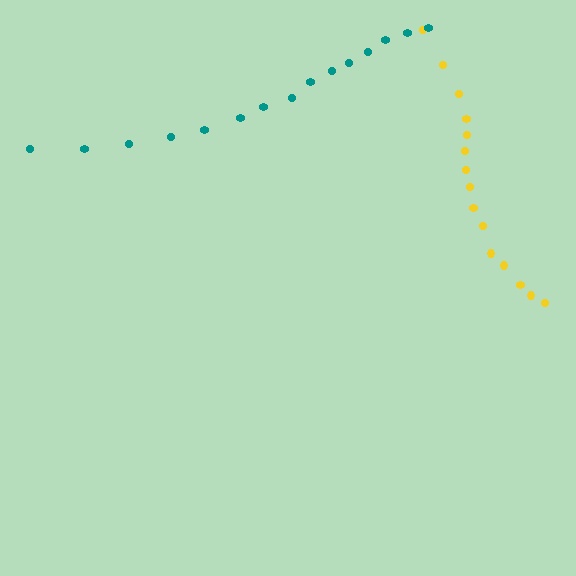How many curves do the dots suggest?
There are 2 distinct paths.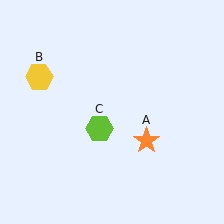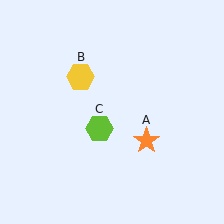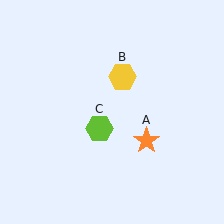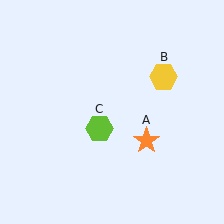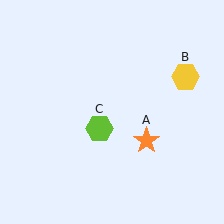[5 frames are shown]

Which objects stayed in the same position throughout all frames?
Orange star (object A) and lime hexagon (object C) remained stationary.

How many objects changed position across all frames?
1 object changed position: yellow hexagon (object B).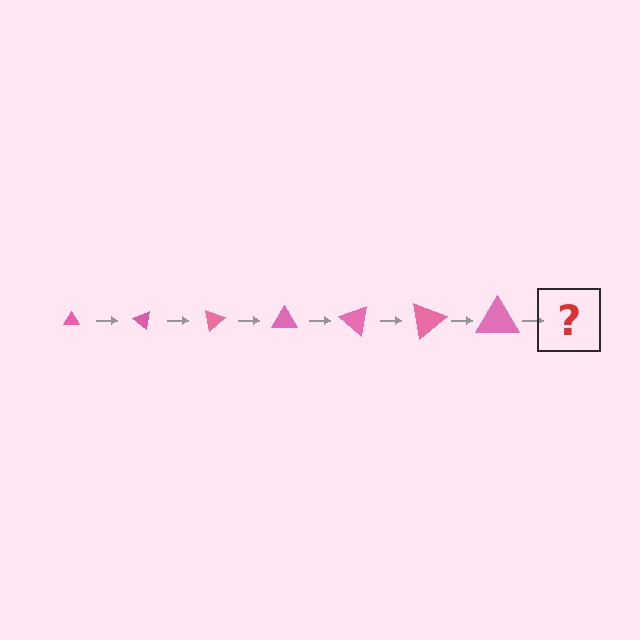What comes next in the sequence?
The next element should be a triangle, larger than the previous one and rotated 280 degrees from the start.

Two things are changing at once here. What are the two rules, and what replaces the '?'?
The two rules are that the triangle grows larger each step and it rotates 40 degrees each step. The '?' should be a triangle, larger than the previous one and rotated 280 degrees from the start.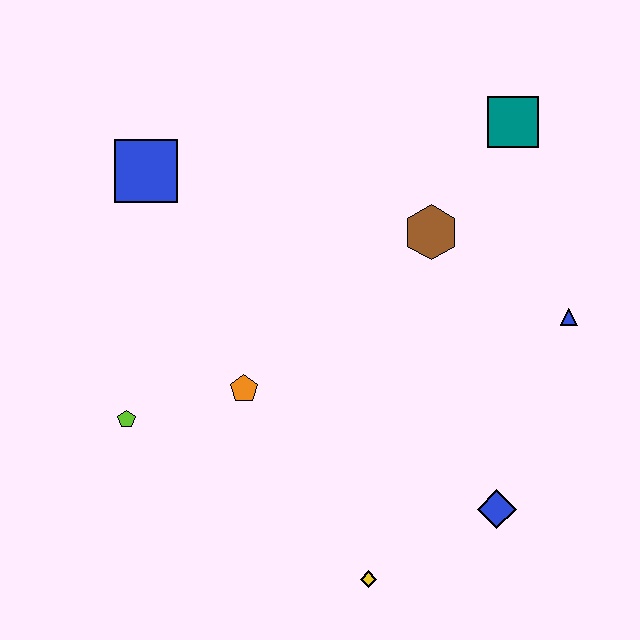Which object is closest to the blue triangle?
The brown hexagon is closest to the blue triangle.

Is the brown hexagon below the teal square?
Yes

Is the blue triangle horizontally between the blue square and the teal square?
No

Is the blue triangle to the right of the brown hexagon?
Yes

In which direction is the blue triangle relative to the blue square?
The blue triangle is to the right of the blue square.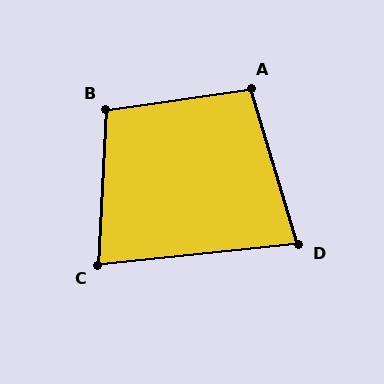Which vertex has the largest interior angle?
B, at approximately 101 degrees.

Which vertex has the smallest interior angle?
D, at approximately 79 degrees.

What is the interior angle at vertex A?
Approximately 99 degrees (obtuse).